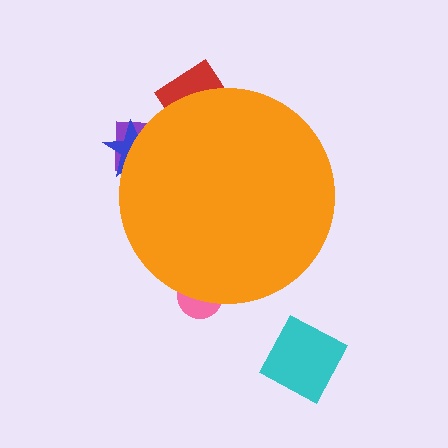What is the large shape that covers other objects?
An orange circle.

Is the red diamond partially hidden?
Yes, the red diamond is partially hidden behind the orange circle.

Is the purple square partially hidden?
Yes, the purple square is partially hidden behind the orange circle.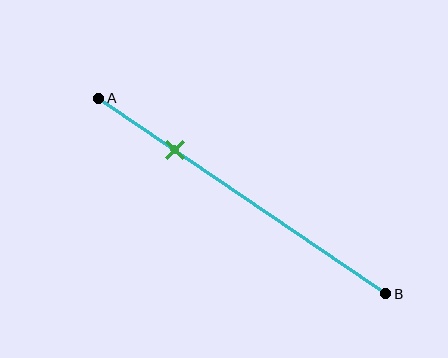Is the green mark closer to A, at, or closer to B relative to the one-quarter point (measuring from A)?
The green mark is approximately at the one-quarter point of segment AB.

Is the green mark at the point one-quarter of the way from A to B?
Yes, the mark is approximately at the one-quarter point.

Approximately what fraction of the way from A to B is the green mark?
The green mark is approximately 25% of the way from A to B.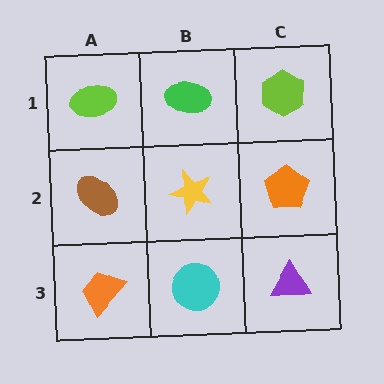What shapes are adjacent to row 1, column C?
An orange pentagon (row 2, column C), a green ellipse (row 1, column B).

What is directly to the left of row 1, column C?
A green ellipse.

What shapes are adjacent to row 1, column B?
A yellow star (row 2, column B), a lime ellipse (row 1, column A), a lime hexagon (row 1, column C).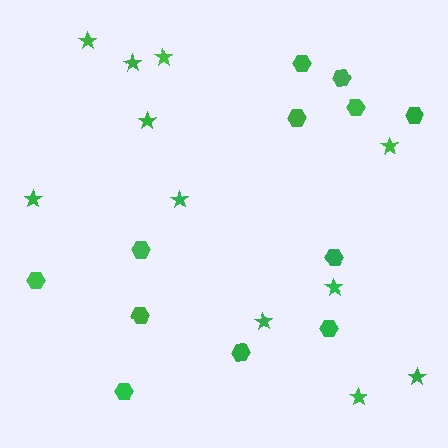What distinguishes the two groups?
There are 2 groups: one group of stars (11) and one group of hexagons (12).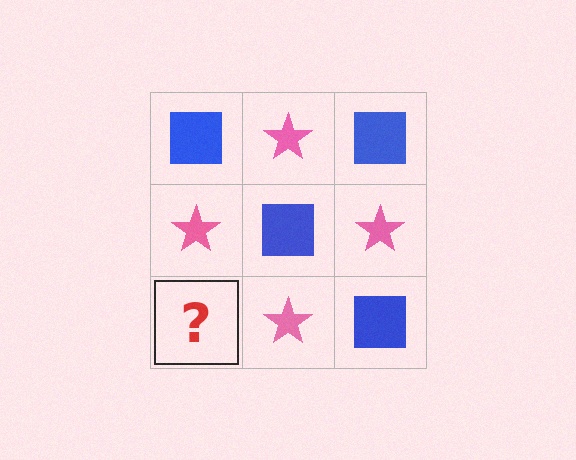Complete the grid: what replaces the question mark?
The question mark should be replaced with a blue square.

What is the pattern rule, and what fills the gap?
The rule is that it alternates blue square and pink star in a checkerboard pattern. The gap should be filled with a blue square.